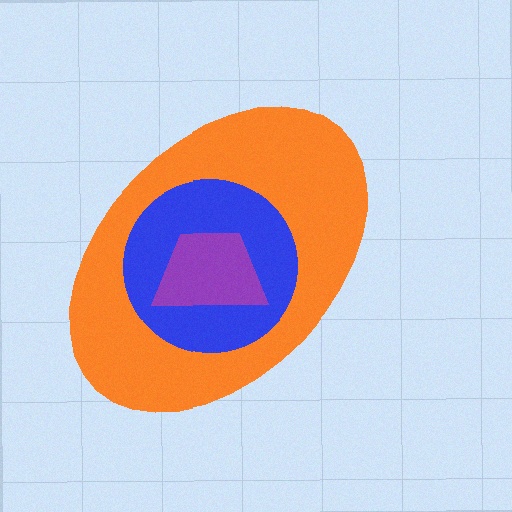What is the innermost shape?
The purple trapezoid.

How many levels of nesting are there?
3.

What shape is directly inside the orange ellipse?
The blue circle.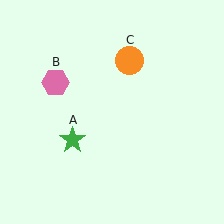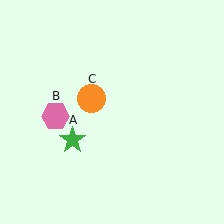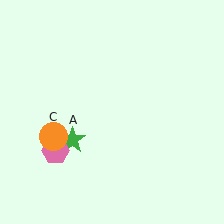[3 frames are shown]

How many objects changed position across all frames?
2 objects changed position: pink hexagon (object B), orange circle (object C).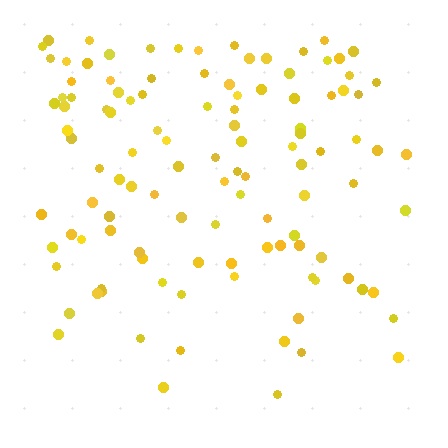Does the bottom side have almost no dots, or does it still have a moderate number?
Still a moderate number, just noticeably fewer than the top.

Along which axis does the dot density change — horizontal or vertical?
Vertical.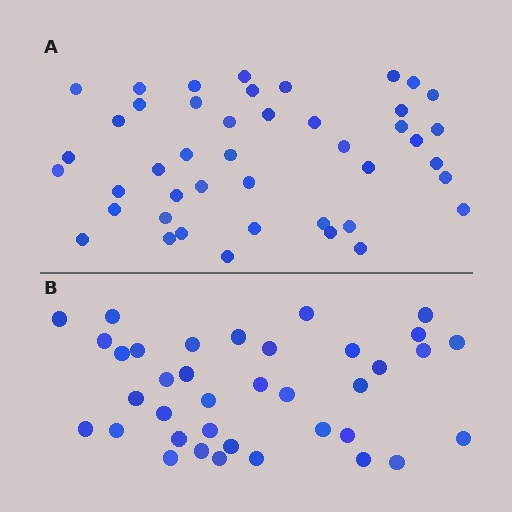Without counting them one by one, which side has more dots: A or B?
Region A (the top region) has more dots.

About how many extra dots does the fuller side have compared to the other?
Region A has roughly 8 or so more dots than region B.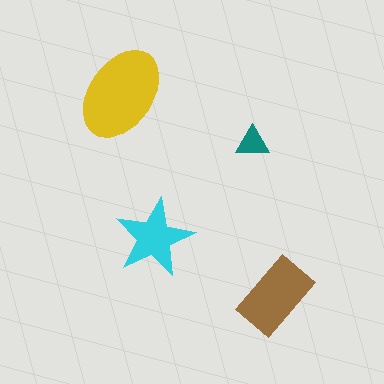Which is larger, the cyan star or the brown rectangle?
The brown rectangle.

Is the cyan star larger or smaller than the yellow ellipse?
Smaller.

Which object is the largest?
The yellow ellipse.